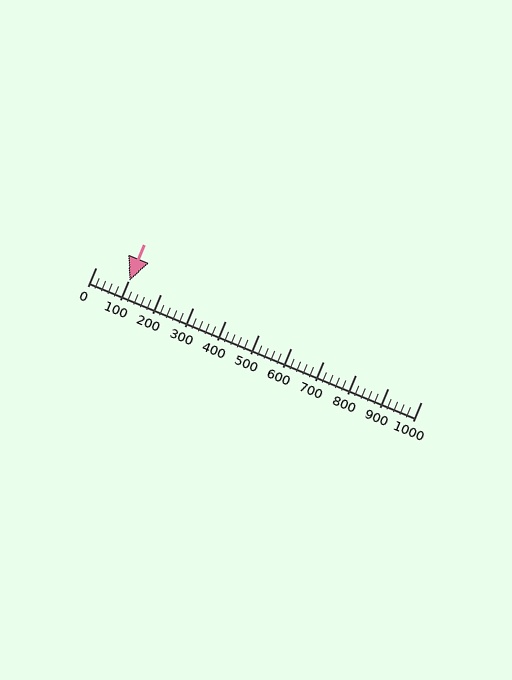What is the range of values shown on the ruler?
The ruler shows values from 0 to 1000.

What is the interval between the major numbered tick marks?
The major tick marks are spaced 100 units apart.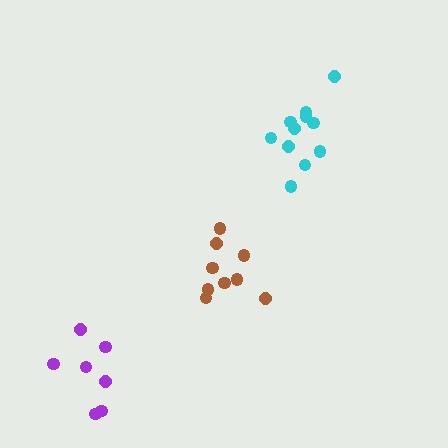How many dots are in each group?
Group 1: 7 dots, Group 2: 11 dots, Group 3: 9 dots (27 total).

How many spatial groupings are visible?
There are 3 spatial groupings.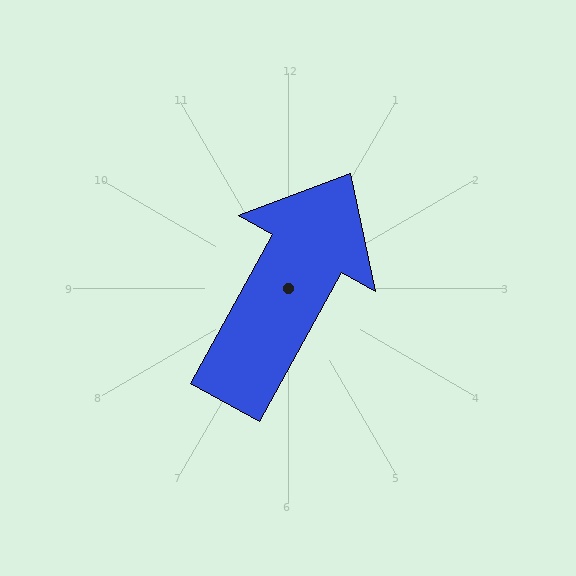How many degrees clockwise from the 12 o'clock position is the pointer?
Approximately 29 degrees.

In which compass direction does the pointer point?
Northeast.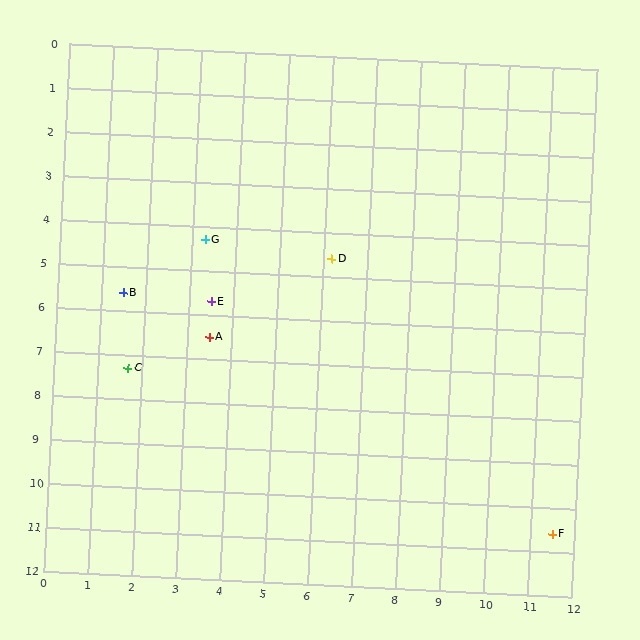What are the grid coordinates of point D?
Point D is at approximately (6.2, 4.6).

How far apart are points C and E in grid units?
Points C and E are about 2.4 grid units apart.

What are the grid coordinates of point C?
Point C is at approximately (1.7, 7.3).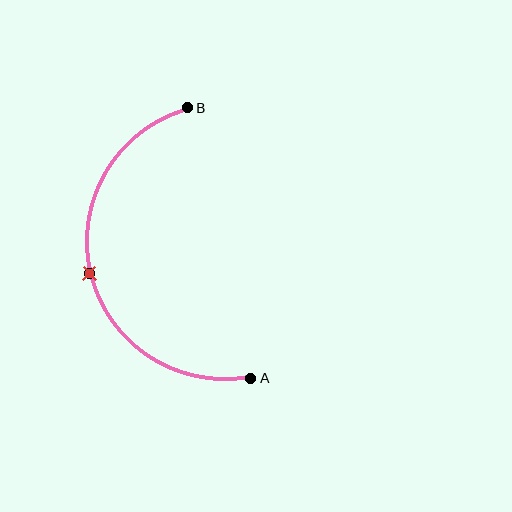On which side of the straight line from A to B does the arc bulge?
The arc bulges to the left of the straight line connecting A and B.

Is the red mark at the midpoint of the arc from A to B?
Yes. The red mark lies on the arc at equal arc-length from both A and B — it is the arc midpoint.